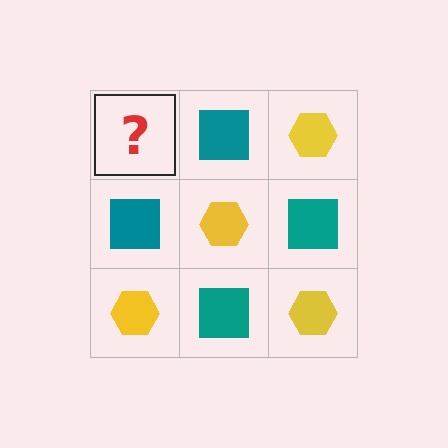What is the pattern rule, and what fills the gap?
The rule is that it alternates yellow hexagon and teal square in a checkerboard pattern. The gap should be filled with a yellow hexagon.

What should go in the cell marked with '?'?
The missing cell should contain a yellow hexagon.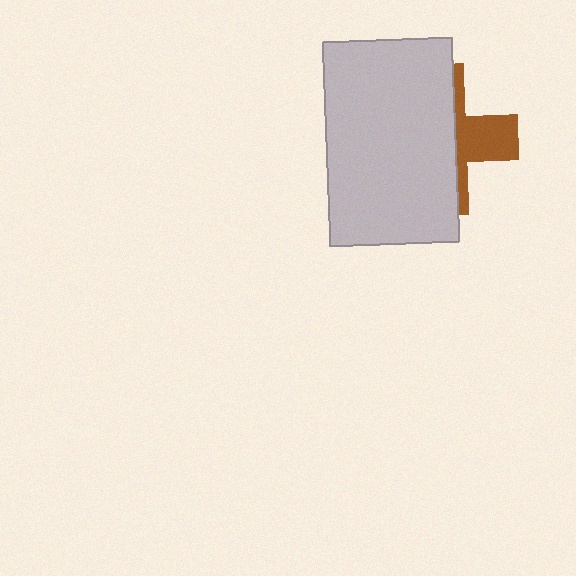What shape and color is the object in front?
The object in front is a light gray rectangle.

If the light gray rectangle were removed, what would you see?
You would see the complete brown cross.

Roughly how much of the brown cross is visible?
A small part of it is visible (roughly 33%).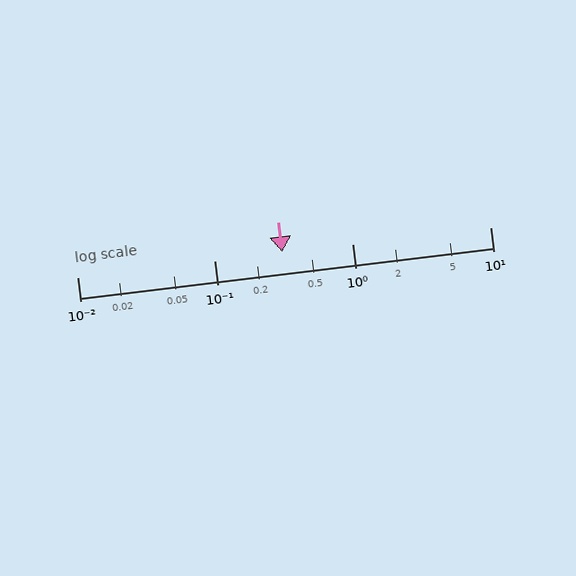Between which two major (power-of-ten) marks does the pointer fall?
The pointer is between 0.1 and 1.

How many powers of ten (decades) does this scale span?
The scale spans 3 decades, from 0.01 to 10.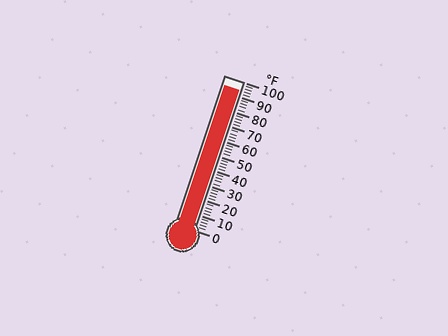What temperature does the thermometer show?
The thermometer shows approximately 94°F.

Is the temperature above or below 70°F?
The temperature is above 70°F.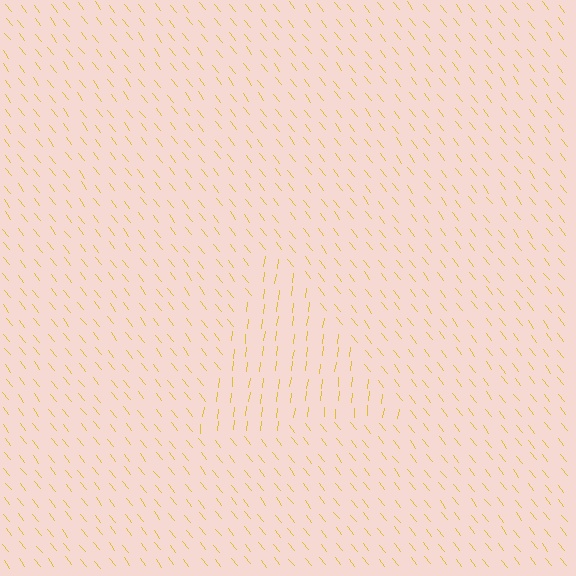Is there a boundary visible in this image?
Yes, there is a texture boundary formed by a change in line orientation.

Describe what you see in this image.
The image is filled with small yellow line segments. A triangle region in the image has lines oriented differently from the surrounding lines, creating a visible texture boundary.